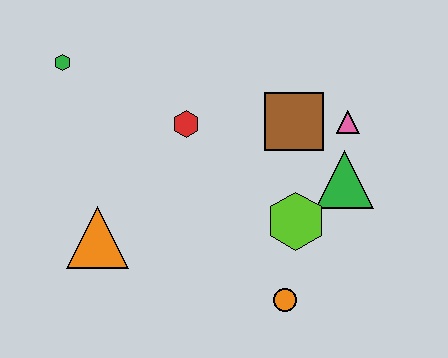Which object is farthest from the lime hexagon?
The green hexagon is farthest from the lime hexagon.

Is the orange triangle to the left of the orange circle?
Yes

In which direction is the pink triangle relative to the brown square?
The pink triangle is to the right of the brown square.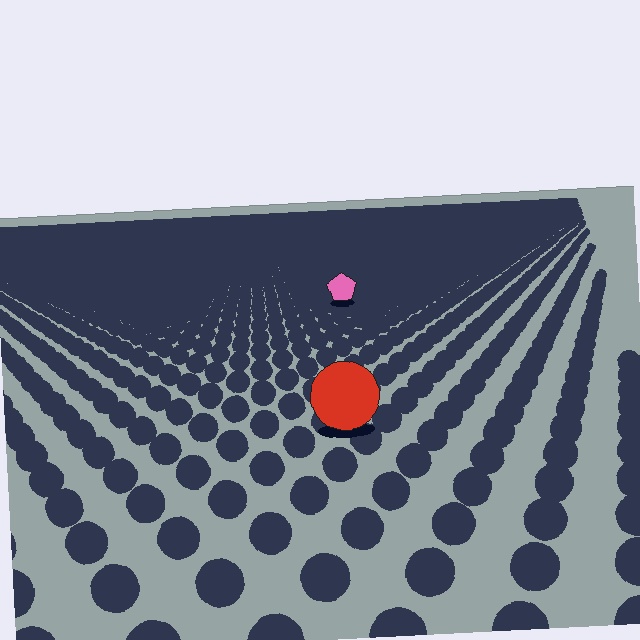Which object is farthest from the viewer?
The pink pentagon is farthest from the viewer. It appears smaller and the ground texture around it is denser.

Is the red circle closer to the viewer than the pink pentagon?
Yes. The red circle is closer — you can tell from the texture gradient: the ground texture is coarser near it.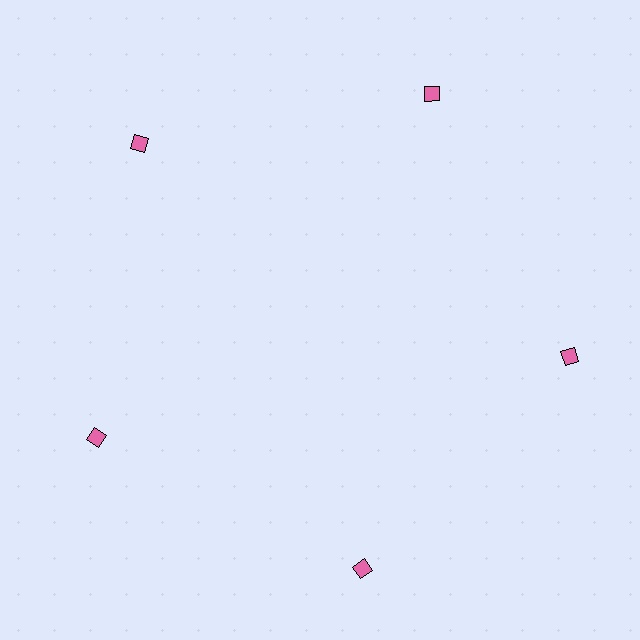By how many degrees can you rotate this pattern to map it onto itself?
The pattern maps onto itself every 72 degrees of rotation.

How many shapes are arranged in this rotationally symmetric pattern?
There are 5 shapes, arranged in 5 groups of 1.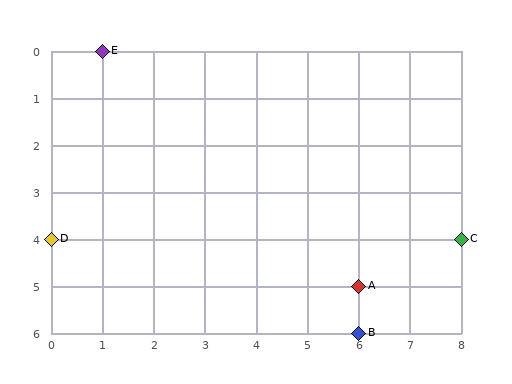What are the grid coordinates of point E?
Point E is at grid coordinates (1, 0).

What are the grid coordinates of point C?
Point C is at grid coordinates (8, 4).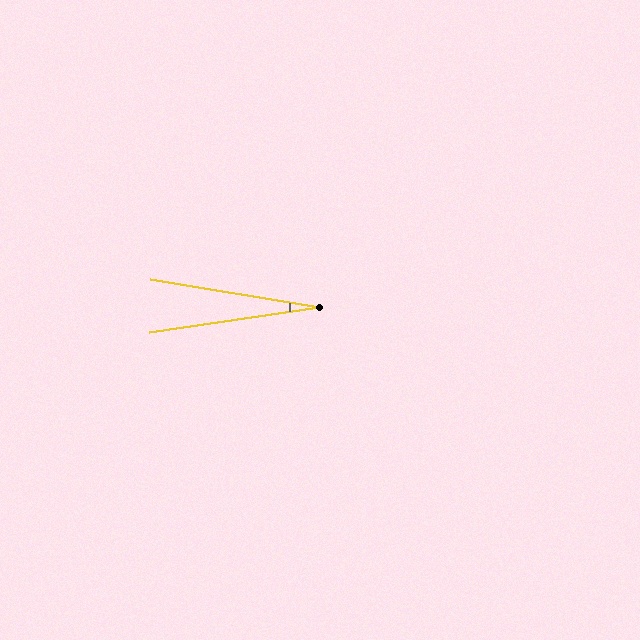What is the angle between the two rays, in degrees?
Approximately 18 degrees.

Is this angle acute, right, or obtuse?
It is acute.